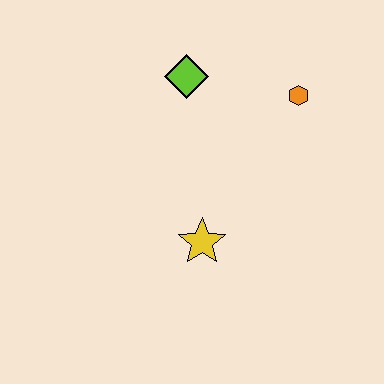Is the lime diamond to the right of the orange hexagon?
No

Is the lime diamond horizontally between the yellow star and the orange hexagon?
No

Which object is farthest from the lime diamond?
The yellow star is farthest from the lime diamond.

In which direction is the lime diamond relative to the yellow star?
The lime diamond is above the yellow star.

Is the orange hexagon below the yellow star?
No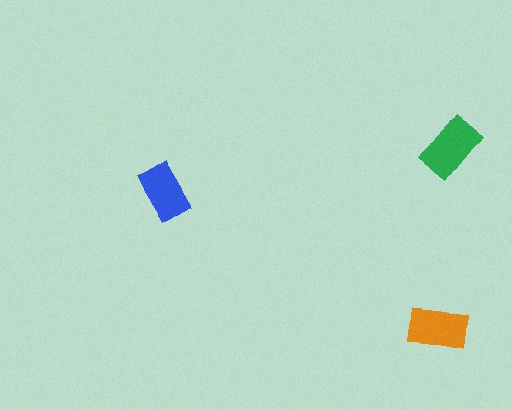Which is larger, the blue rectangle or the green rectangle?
The green one.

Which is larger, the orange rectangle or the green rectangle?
The green one.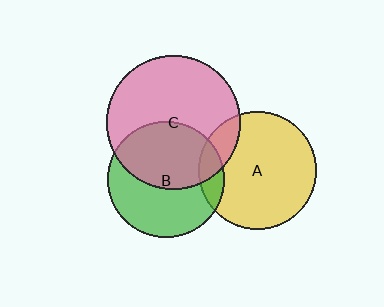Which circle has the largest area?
Circle C (pink).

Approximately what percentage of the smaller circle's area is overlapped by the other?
Approximately 10%.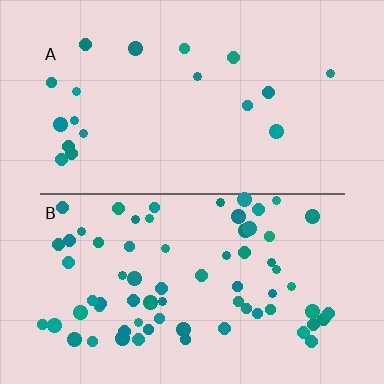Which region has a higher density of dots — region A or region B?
B (the bottom).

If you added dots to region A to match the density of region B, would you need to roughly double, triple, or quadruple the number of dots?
Approximately quadruple.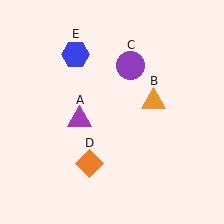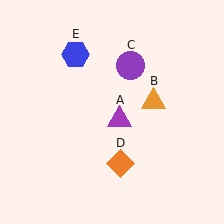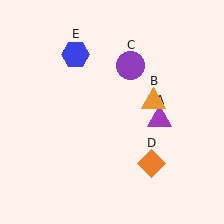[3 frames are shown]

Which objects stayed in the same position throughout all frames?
Orange triangle (object B) and purple circle (object C) and blue hexagon (object E) remained stationary.